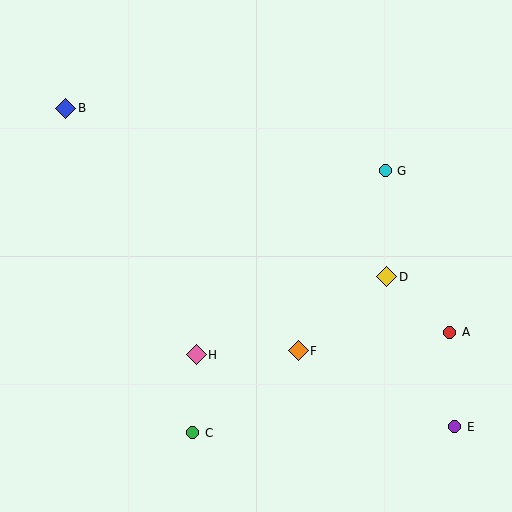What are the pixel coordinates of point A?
Point A is at (450, 332).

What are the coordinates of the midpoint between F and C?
The midpoint between F and C is at (246, 392).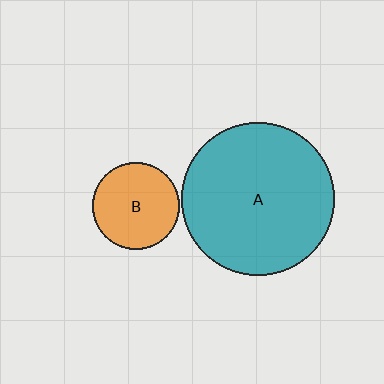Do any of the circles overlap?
No, none of the circles overlap.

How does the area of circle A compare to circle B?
Approximately 3.1 times.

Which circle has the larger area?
Circle A (teal).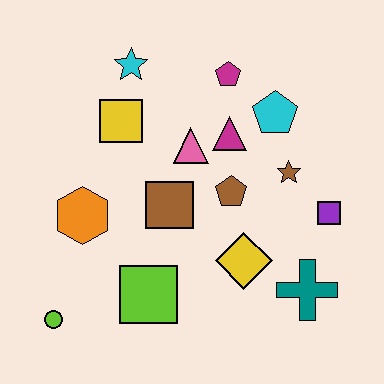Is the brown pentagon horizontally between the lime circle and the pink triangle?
No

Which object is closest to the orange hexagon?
The brown square is closest to the orange hexagon.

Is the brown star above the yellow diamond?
Yes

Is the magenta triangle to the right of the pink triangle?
Yes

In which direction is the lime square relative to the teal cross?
The lime square is to the left of the teal cross.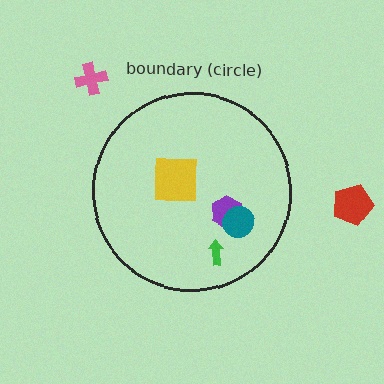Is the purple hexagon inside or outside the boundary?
Inside.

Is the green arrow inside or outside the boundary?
Inside.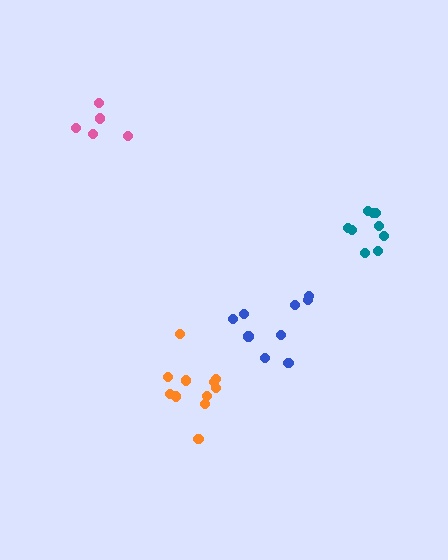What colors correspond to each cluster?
The clusters are colored: orange, pink, blue, teal.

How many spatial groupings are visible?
There are 4 spatial groupings.